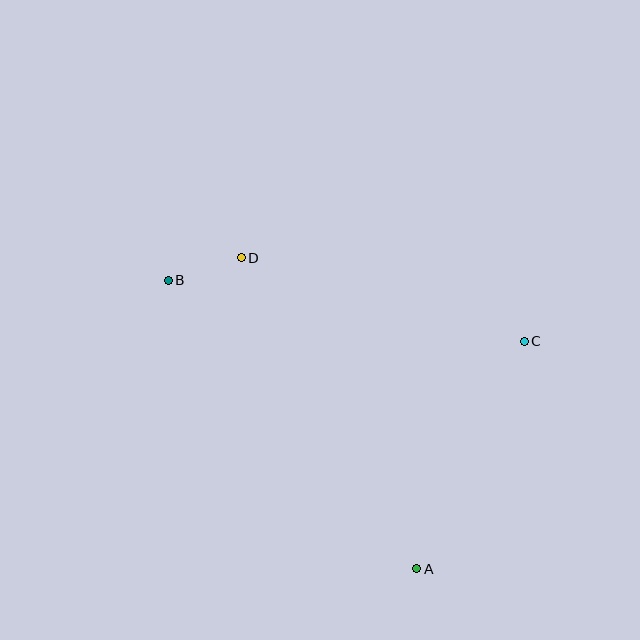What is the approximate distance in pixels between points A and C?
The distance between A and C is approximately 252 pixels.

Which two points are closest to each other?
Points B and D are closest to each other.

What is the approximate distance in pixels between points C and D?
The distance between C and D is approximately 295 pixels.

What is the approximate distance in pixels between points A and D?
The distance between A and D is approximately 357 pixels.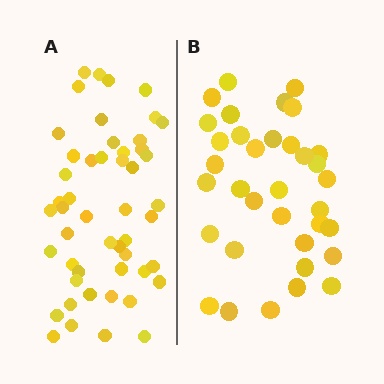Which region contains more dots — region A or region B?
Region A (the left region) has more dots.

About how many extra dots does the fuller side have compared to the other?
Region A has approximately 15 more dots than region B.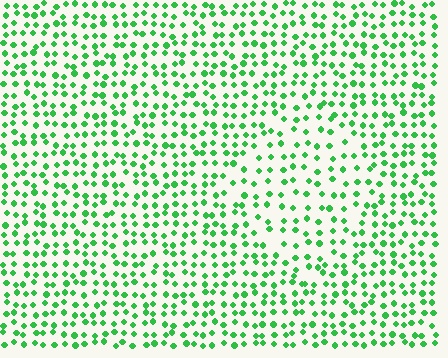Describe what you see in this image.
The image contains small green elements arranged at two different densities. A diamond-shaped region is visible where the elements are less densely packed than the surrounding area.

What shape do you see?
I see a diamond.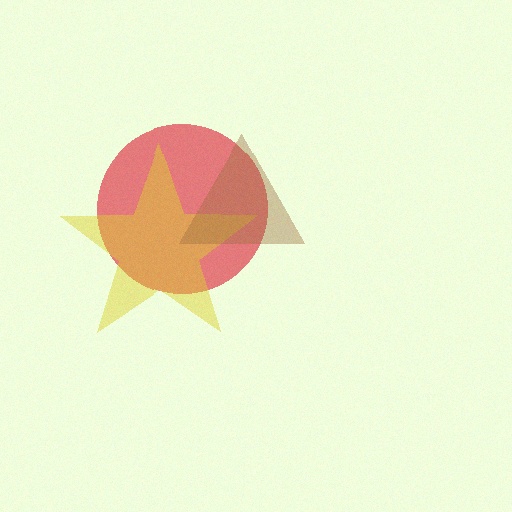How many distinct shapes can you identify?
There are 3 distinct shapes: a red circle, a yellow star, a brown triangle.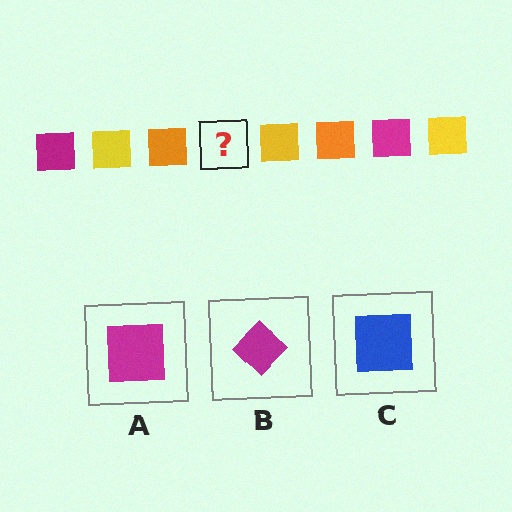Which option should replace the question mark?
Option A.